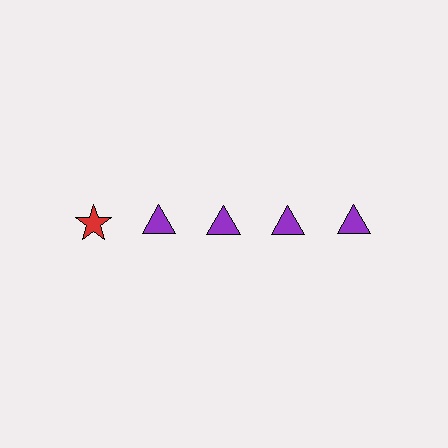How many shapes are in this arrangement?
There are 5 shapes arranged in a grid pattern.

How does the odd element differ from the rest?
It differs in both color (red instead of purple) and shape (star instead of triangle).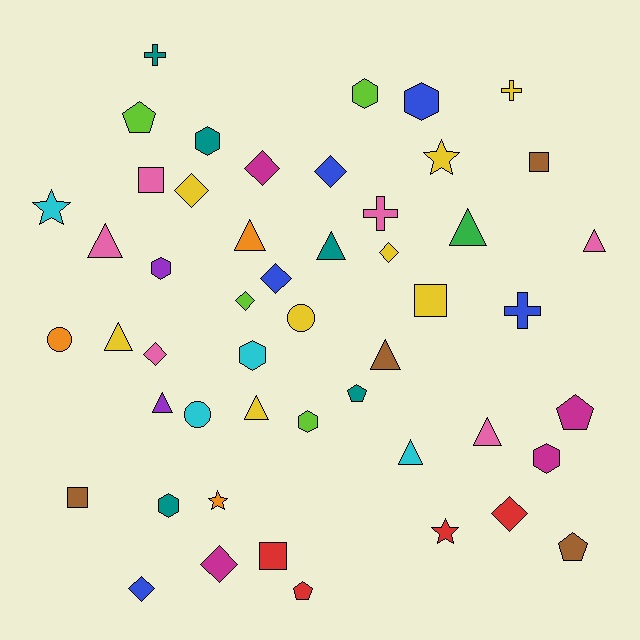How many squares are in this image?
There are 5 squares.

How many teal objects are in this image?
There are 5 teal objects.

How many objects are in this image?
There are 50 objects.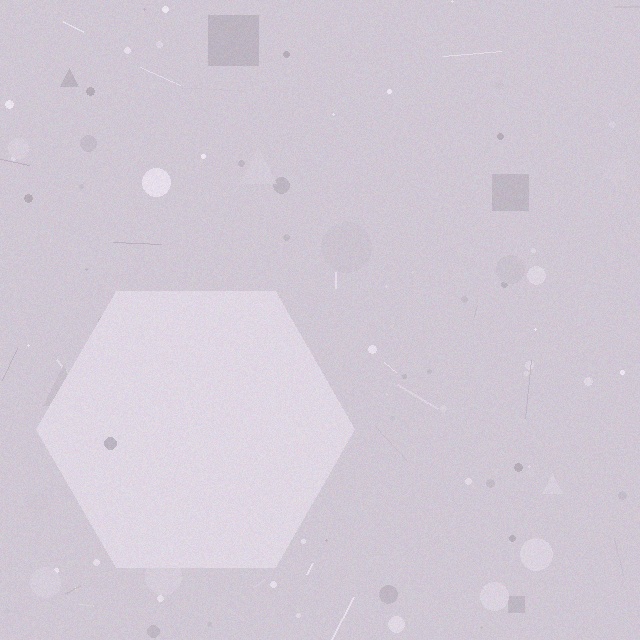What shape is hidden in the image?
A hexagon is hidden in the image.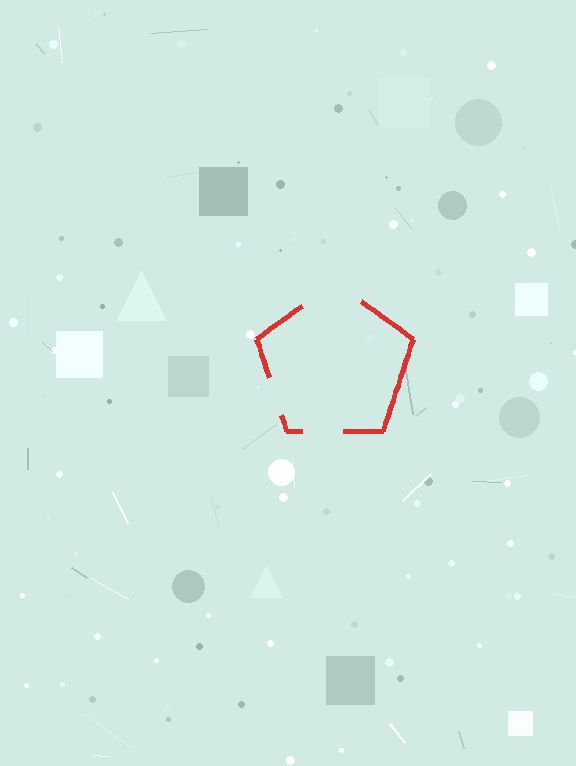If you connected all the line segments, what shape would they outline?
They would outline a pentagon.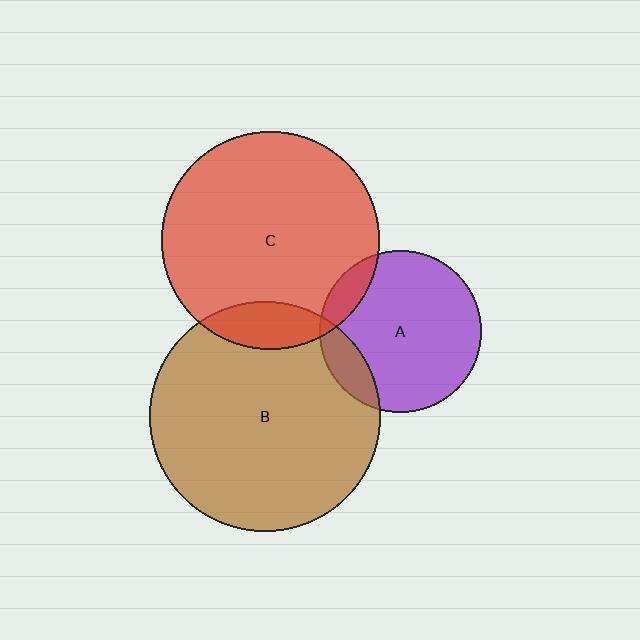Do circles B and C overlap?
Yes.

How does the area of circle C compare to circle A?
Approximately 1.8 times.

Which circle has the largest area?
Circle B (brown).